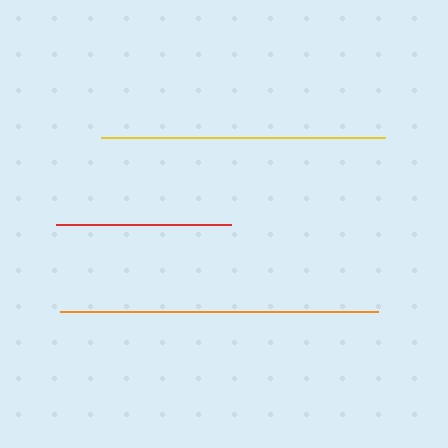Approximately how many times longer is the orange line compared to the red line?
The orange line is approximately 1.8 times the length of the red line.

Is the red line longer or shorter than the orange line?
The orange line is longer than the red line.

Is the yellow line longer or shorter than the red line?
The yellow line is longer than the red line.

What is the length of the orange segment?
The orange segment is approximately 318 pixels long.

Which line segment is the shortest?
The red line is the shortest at approximately 175 pixels.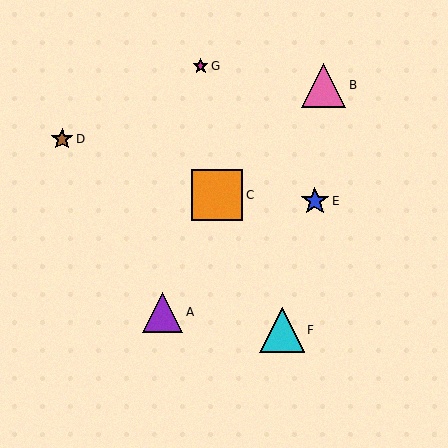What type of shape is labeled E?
Shape E is a blue star.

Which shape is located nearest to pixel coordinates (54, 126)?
The brown star (labeled D) at (62, 139) is nearest to that location.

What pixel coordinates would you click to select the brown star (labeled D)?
Click at (62, 139) to select the brown star D.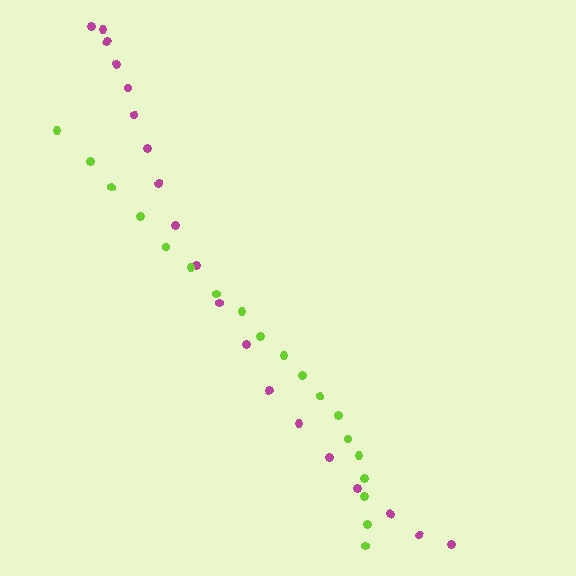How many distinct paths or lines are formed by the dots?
There are 2 distinct paths.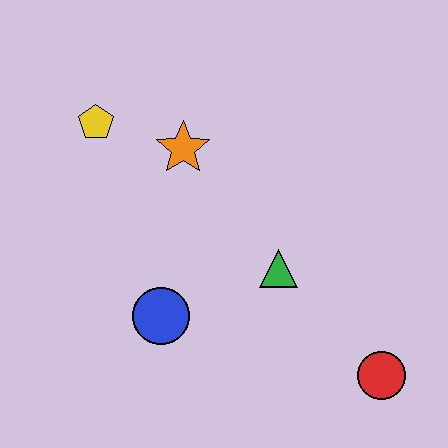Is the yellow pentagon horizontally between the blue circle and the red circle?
No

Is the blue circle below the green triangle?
Yes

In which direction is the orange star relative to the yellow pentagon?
The orange star is to the right of the yellow pentagon.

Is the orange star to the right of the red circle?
No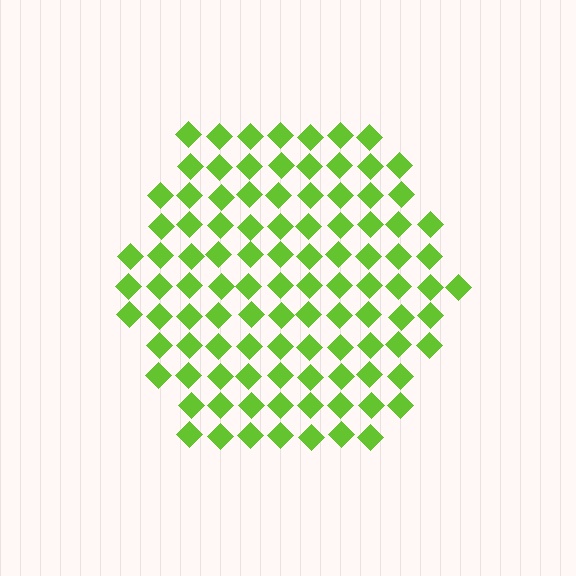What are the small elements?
The small elements are diamonds.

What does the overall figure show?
The overall figure shows a hexagon.